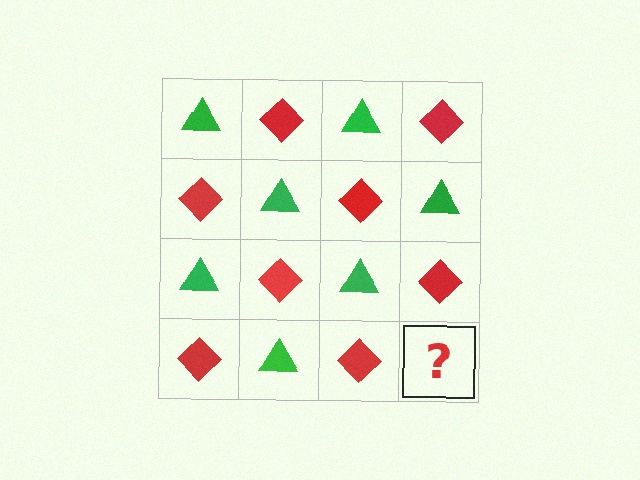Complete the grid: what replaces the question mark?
The question mark should be replaced with a green triangle.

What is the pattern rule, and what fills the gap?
The rule is that it alternates green triangle and red diamond in a checkerboard pattern. The gap should be filled with a green triangle.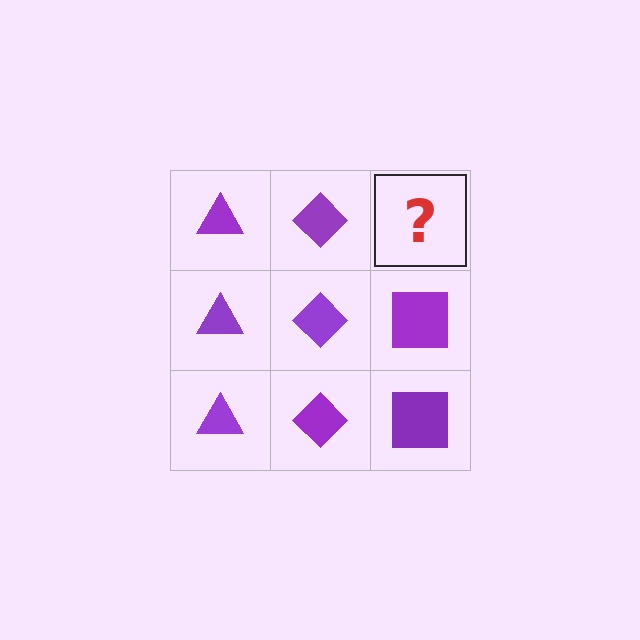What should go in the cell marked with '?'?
The missing cell should contain a purple square.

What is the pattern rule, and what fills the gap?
The rule is that each column has a consistent shape. The gap should be filled with a purple square.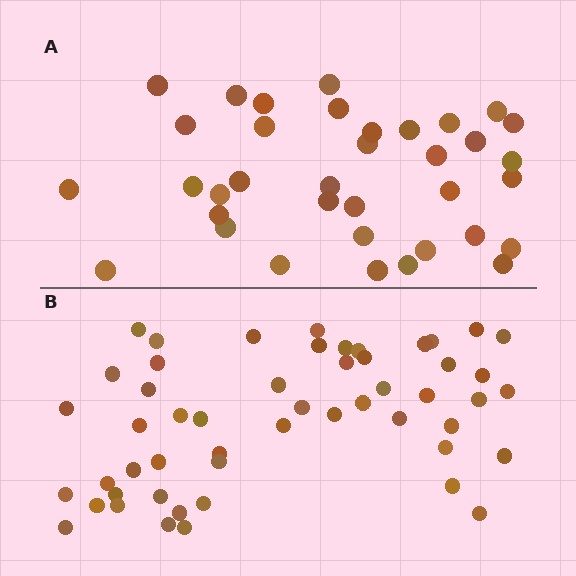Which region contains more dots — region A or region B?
Region B (the bottom region) has more dots.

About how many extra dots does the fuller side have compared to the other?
Region B has approximately 15 more dots than region A.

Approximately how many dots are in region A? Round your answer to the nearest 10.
About 40 dots. (The exact count is 36, which rounds to 40.)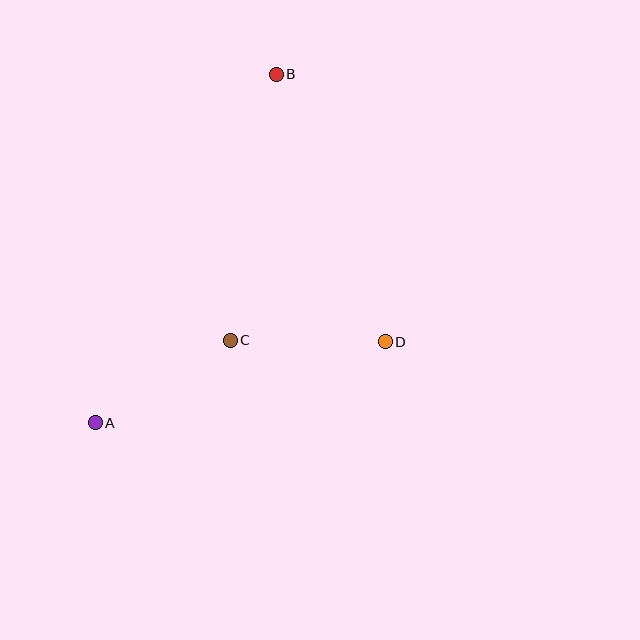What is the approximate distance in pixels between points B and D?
The distance between B and D is approximately 289 pixels.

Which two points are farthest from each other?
Points A and B are farthest from each other.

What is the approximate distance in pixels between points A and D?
The distance between A and D is approximately 301 pixels.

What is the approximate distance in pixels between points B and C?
The distance between B and C is approximately 270 pixels.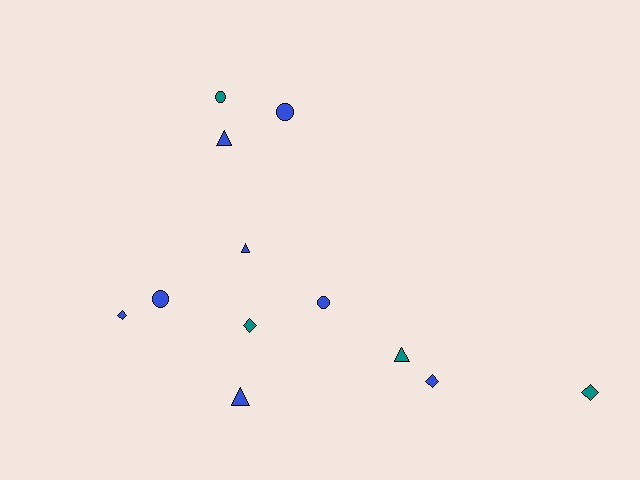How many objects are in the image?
There are 12 objects.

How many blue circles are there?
There are 3 blue circles.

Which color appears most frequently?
Blue, with 8 objects.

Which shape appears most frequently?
Triangle, with 4 objects.